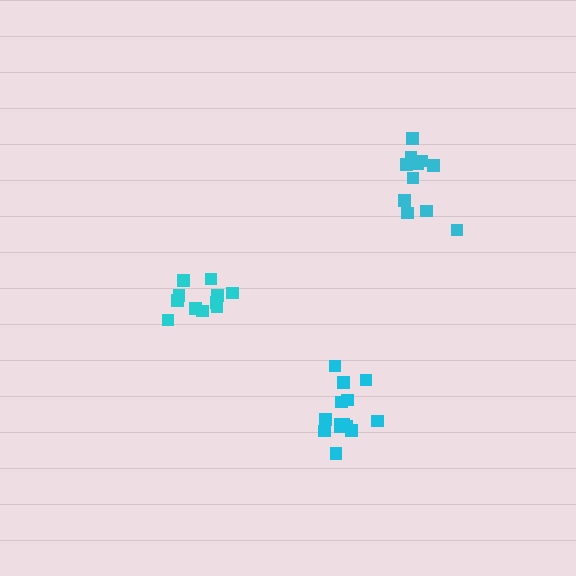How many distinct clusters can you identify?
There are 3 distinct clusters.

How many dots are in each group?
Group 1: 14 dots, Group 2: 11 dots, Group 3: 11 dots (36 total).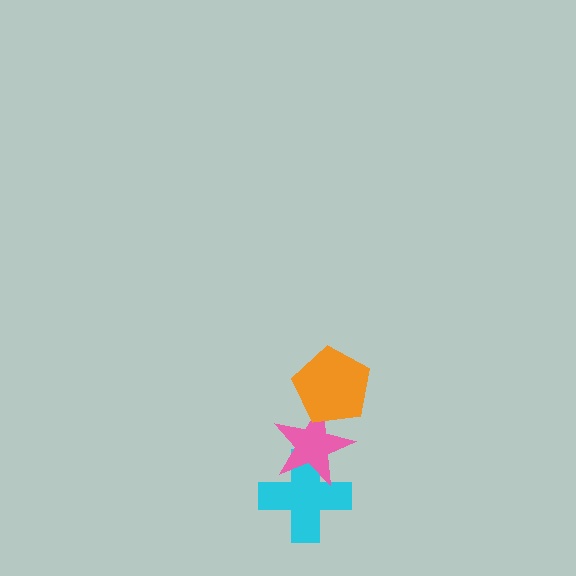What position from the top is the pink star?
The pink star is 2nd from the top.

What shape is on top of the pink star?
The orange pentagon is on top of the pink star.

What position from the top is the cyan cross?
The cyan cross is 3rd from the top.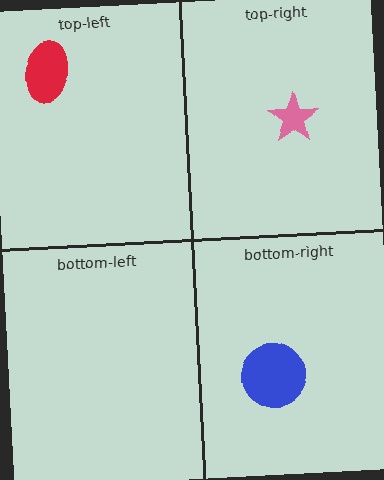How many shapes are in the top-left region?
1.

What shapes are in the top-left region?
The red ellipse.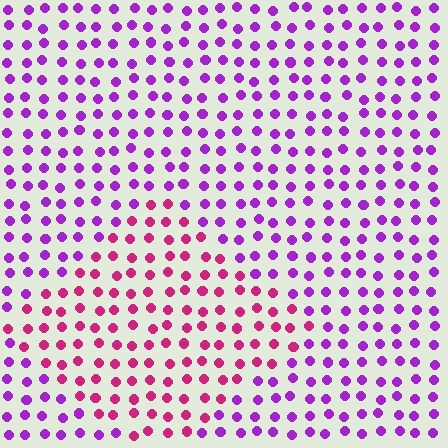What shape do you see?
I see a diamond.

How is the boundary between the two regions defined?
The boundary is defined purely by a slight shift in hue (about 42 degrees). Spacing, size, and orientation are identical on both sides.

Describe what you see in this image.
The image is filled with small purple elements in a uniform arrangement. A diamond-shaped region is visible where the elements are tinted to a slightly different hue, forming a subtle color boundary.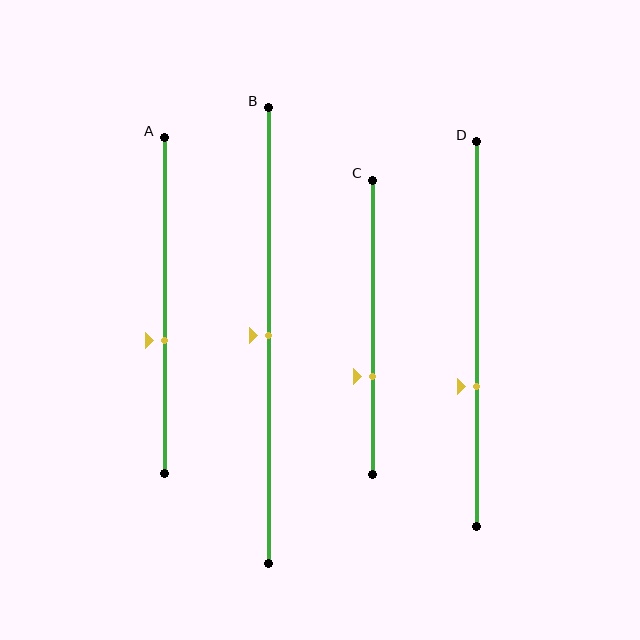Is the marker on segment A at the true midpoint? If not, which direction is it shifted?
No, the marker on segment A is shifted downward by about 11% of the segment length.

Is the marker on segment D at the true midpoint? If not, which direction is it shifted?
No, the marker on segment D is shifted downward by about 14% of the segment length.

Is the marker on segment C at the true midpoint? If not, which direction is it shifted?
No, the marker on segment C is shifted downward by about 17% of the segment length.